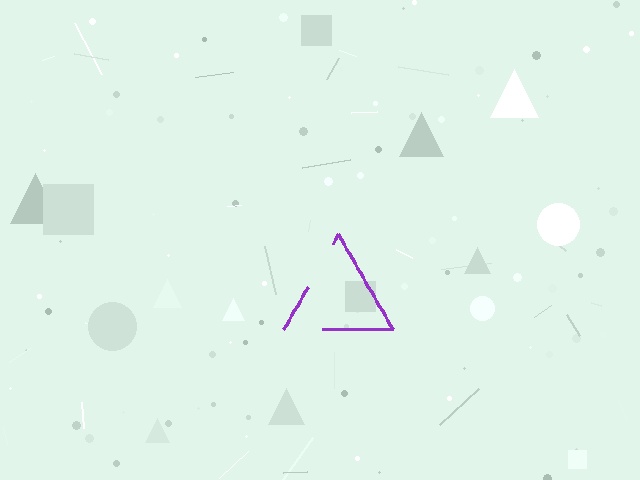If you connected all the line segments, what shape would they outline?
They would outline a triangle.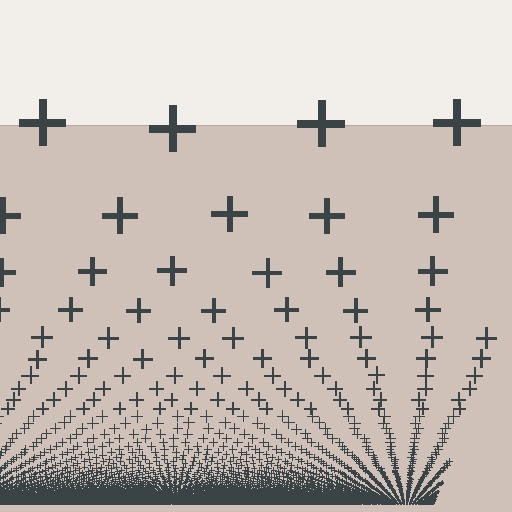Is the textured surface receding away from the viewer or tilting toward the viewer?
The surface appears to tilt toward the viewer. Texture elements get larger and sparser toward the top.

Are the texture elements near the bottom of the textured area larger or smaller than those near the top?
Smaller. The gradient is inverted — elements near the bottom are smaller and denser.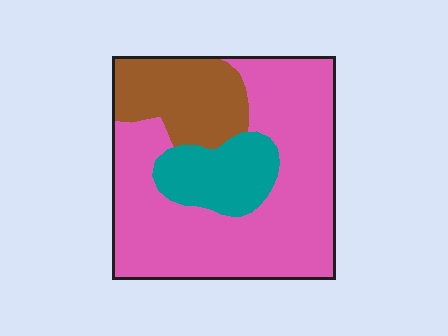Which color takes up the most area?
Pink, at roughly 65%.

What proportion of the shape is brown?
Brown covers about 20% of the shape.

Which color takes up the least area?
Teal, at roughly 15%.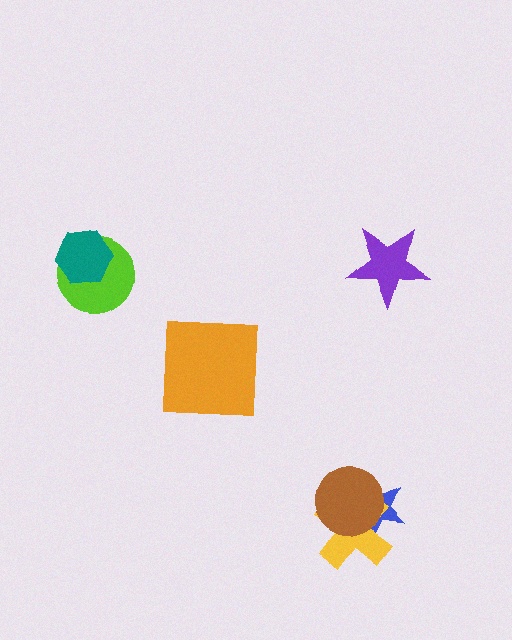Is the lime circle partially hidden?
Yes, it is partially covered by another shape.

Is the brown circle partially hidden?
No, no other shape covers it.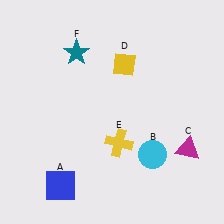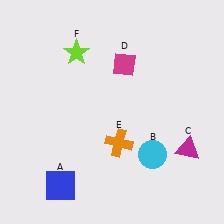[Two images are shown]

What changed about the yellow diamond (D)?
In Image 1, D is yellow. In Image 2, it changed to magenta.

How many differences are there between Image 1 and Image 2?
There are 3 differences between the two images.